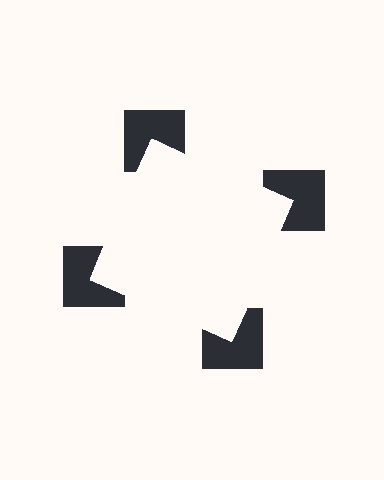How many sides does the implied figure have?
4 sides.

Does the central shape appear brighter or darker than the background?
It typically appears slightly brighter than the background, even though no actual brightness change is drawn.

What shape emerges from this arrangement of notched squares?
An illusory square — its edges are inferred from the aligned wedge cuts in the notched squares, not physically drawn.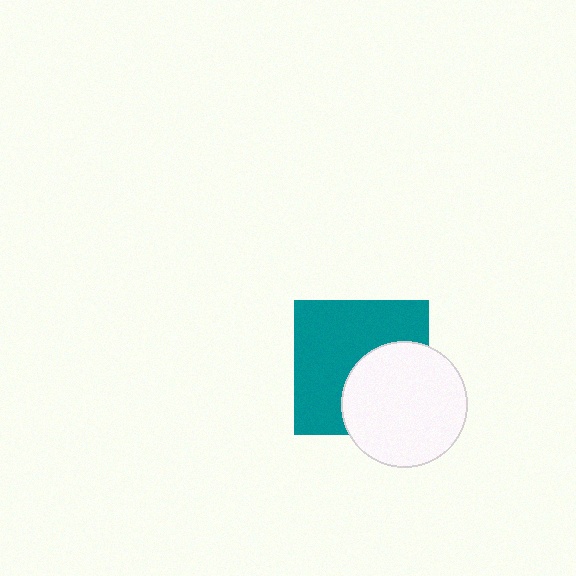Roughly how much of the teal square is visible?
About half of it is visible (roughly 60%).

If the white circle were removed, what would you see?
You would see the complete teal square.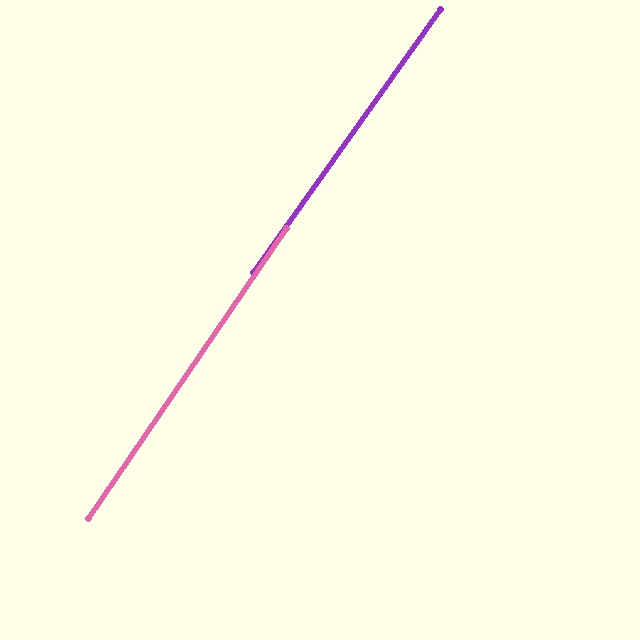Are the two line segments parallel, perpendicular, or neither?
Parallel — their directions differ by only 1.1°.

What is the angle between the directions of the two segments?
Approximately 1 degree.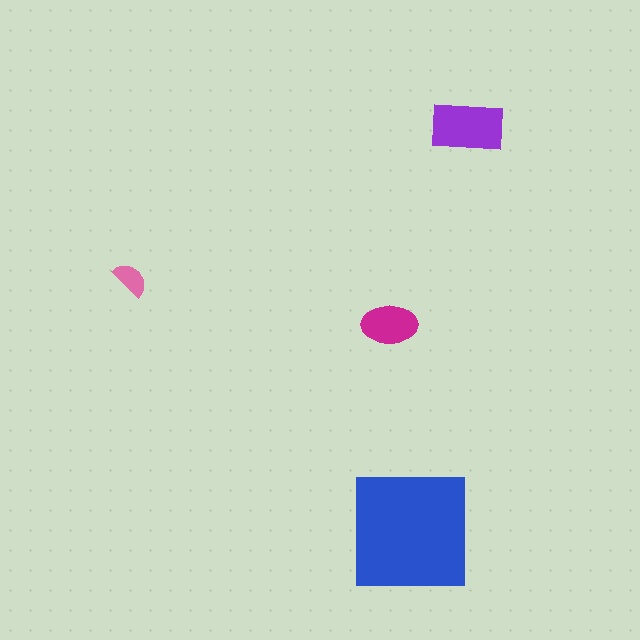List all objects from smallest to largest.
The pink semicircle, the magenta ellipse, the purple rectangle, the blue square.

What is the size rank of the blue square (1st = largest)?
1st.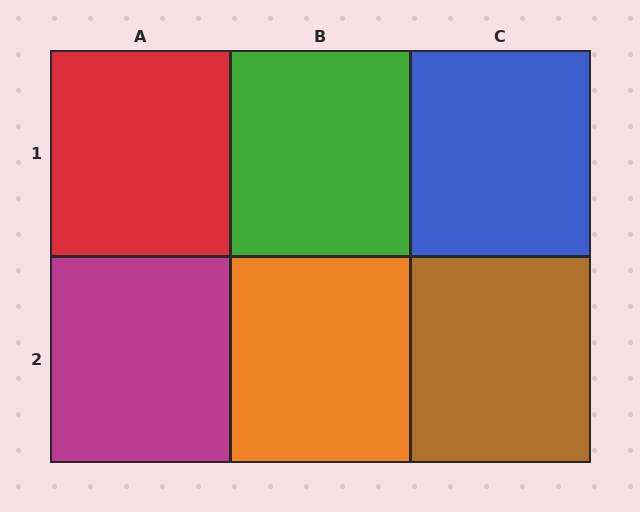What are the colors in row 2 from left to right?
Magenta, orange, brown.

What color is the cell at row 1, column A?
Red.